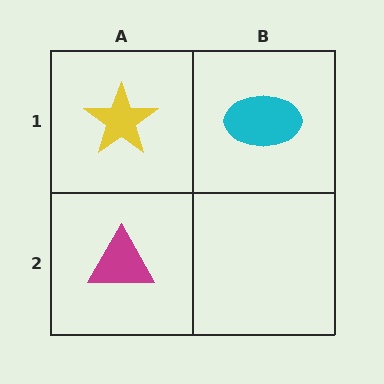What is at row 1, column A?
A yellow star.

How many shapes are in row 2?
1 shape.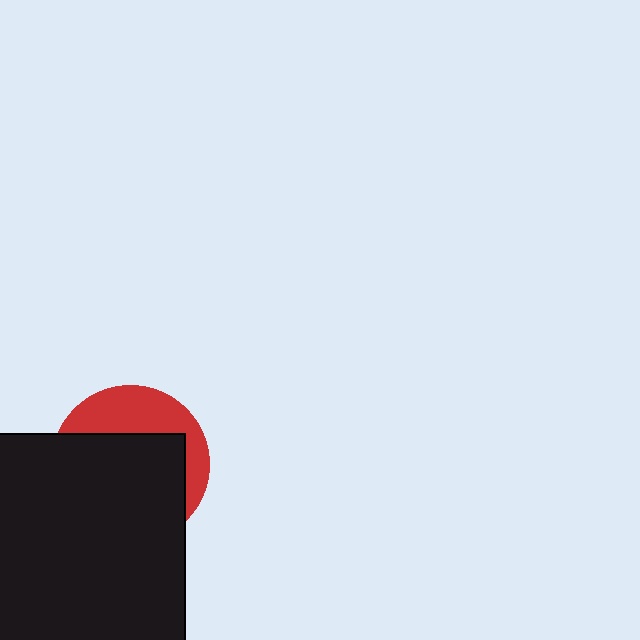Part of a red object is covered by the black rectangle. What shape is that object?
It is a circle.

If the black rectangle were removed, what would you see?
You would see the complete red circle.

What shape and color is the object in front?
The object in front is a black rectangle.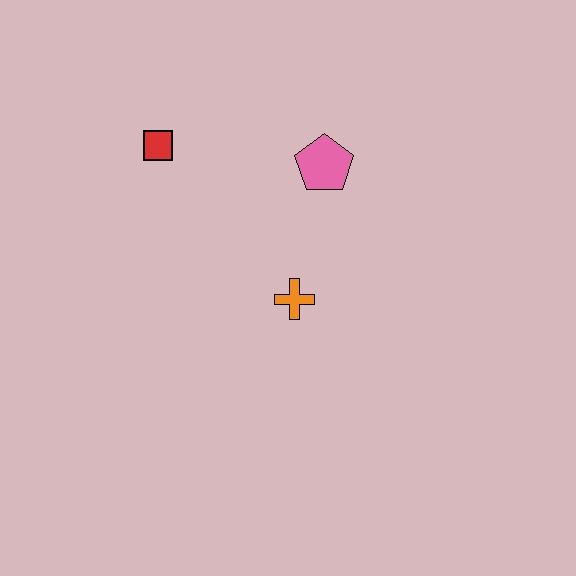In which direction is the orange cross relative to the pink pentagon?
The orange cross is below the pink pentagon.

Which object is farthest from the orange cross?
The red square is farthest from the orange cross.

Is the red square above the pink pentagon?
Yes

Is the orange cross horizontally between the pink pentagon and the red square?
Yes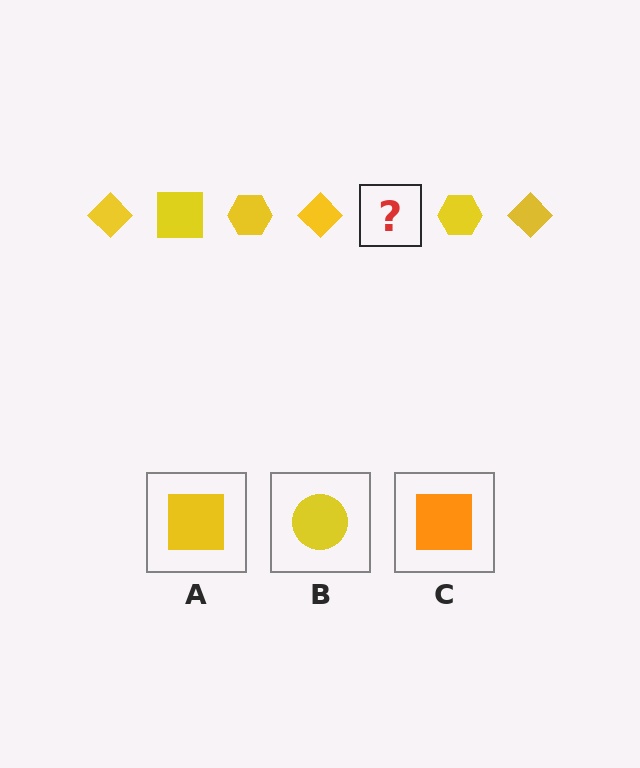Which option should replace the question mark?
Option A.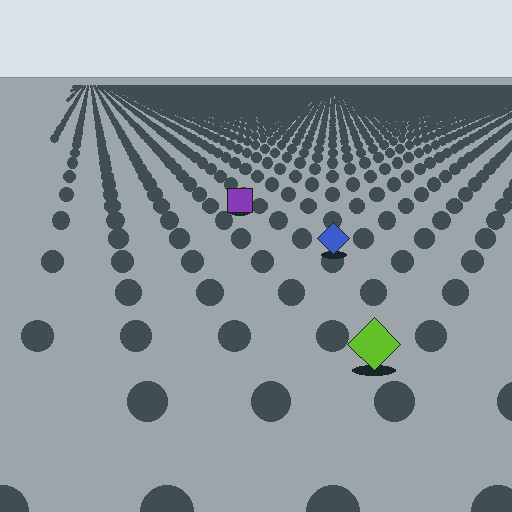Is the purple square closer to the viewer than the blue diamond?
No. The blue diamond is closer — you can tell from the texture gradient: the ground texture is coarser near it.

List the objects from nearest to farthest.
From nearest to farthest: the lime diamond, the blue diamond, the purple square.